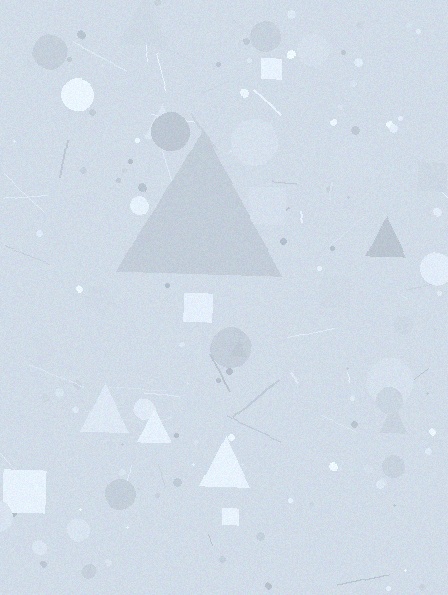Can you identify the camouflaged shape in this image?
The camouflaged shape is a triangle.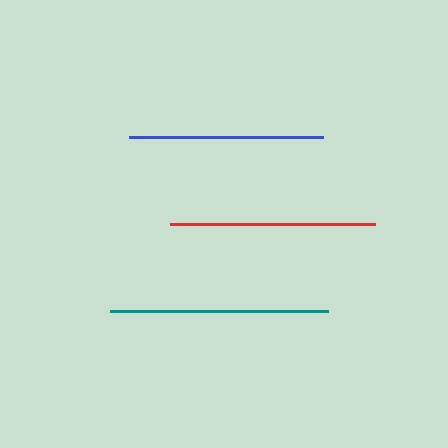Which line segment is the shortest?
The blue line is the shortest at approximately 194 pixels.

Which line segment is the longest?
The teal line is the longest at approximately 218 pixels.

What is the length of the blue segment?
The blue segment is approximately 194 pixels long.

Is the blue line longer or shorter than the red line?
The red line is longer than the blue line.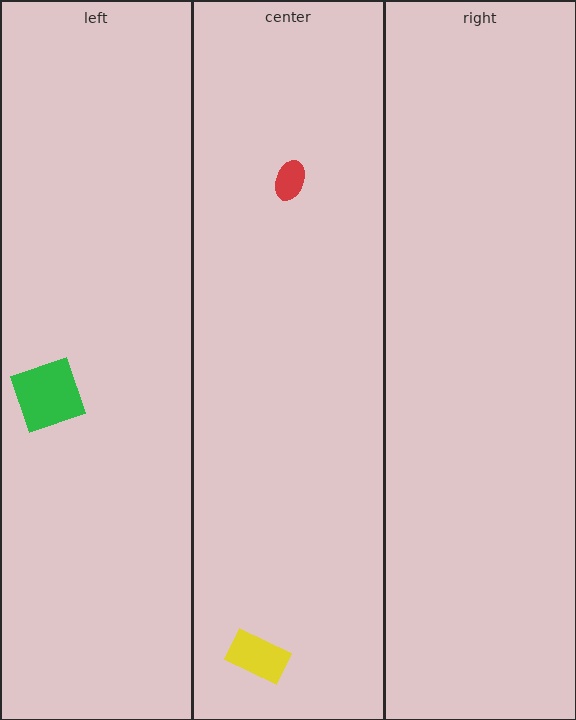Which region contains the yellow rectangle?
The center region.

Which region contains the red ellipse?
The center region.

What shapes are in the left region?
The green square.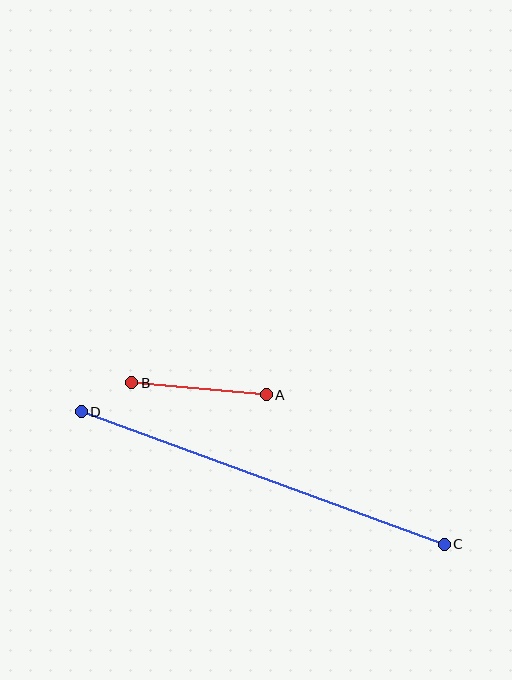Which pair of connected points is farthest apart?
Points C and D are farthest apart.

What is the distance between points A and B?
The distance is approximately 135 pixels.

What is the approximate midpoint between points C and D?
The midpoint is at approximately (263, 478) pixels.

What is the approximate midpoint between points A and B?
The midpoint is at approximately (199, 389) pixels.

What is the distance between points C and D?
The distance is approximately 386 pixels.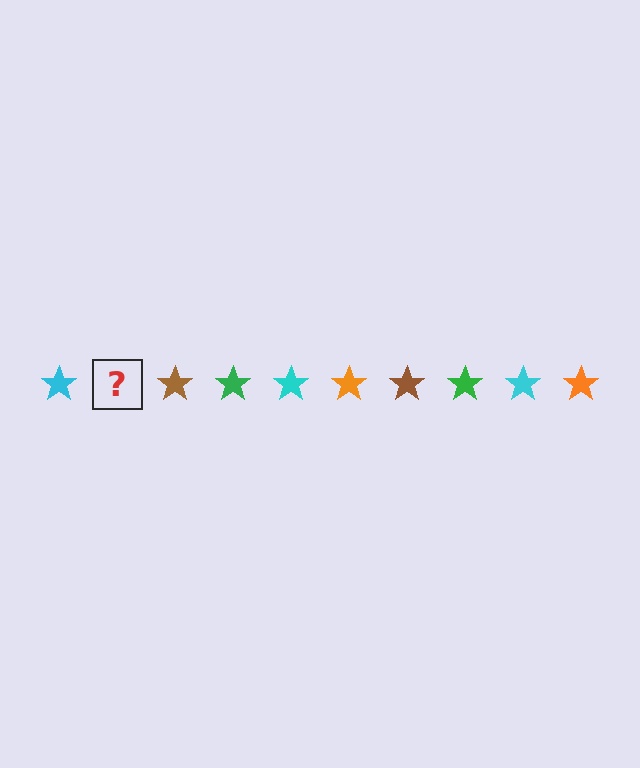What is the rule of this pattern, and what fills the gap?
The rule is that the pattern cycles through cyan, orange, brown, green stars. The gap should be filled with an orange star.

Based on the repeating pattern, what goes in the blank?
The blank should be an orange star.